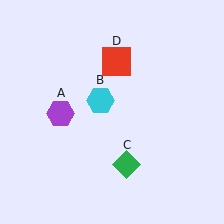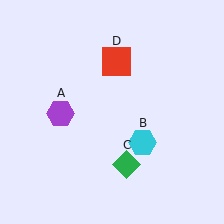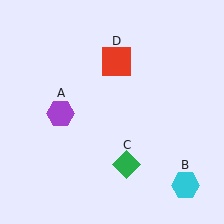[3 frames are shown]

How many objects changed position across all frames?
1 object changed position: cyan hexagon (object B).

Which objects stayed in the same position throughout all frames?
Purple hexagon (object A) and green diamond (object C) and red square (object D) remained stationary.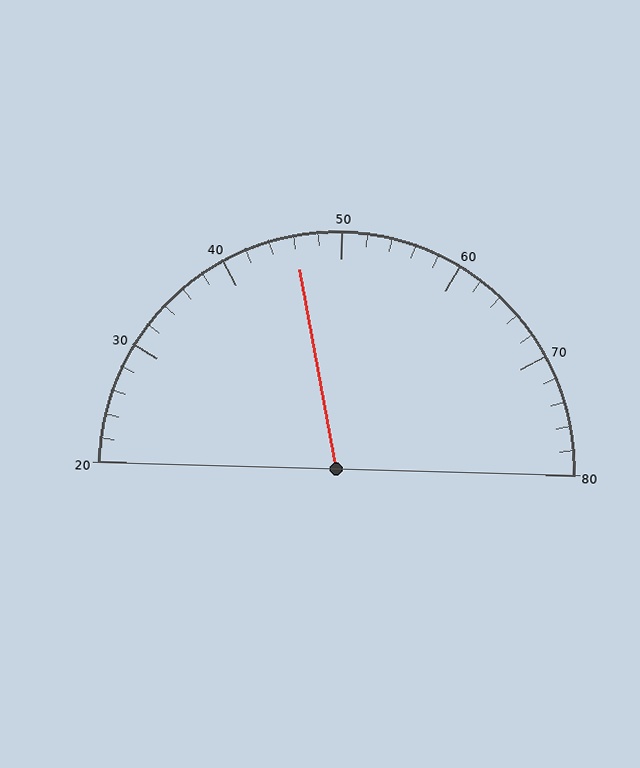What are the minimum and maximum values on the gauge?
The gauge ranges from 20 to 80.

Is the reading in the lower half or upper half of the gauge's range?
The reading is in the lower half of the range (20 to 80).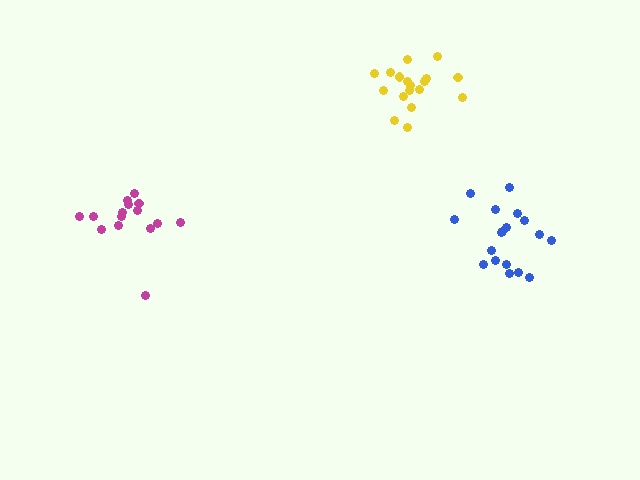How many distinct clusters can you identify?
There are 3 distinct clusters.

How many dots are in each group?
Group 1: 18 dots, Group 2: 18 dots, Group 3: 15 dots (51 total).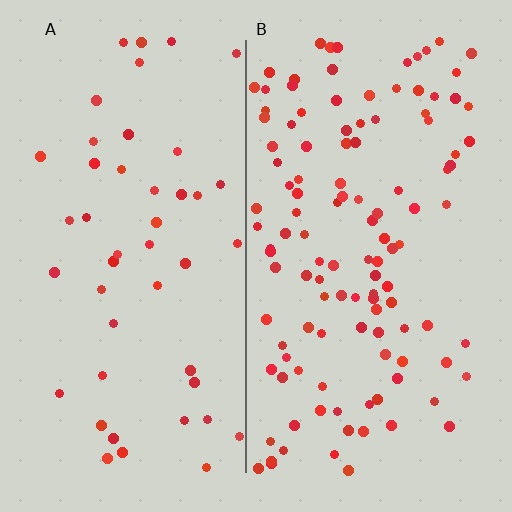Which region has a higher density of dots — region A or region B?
B (the right).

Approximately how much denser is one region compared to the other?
Approximately 2.6× — region B over region A.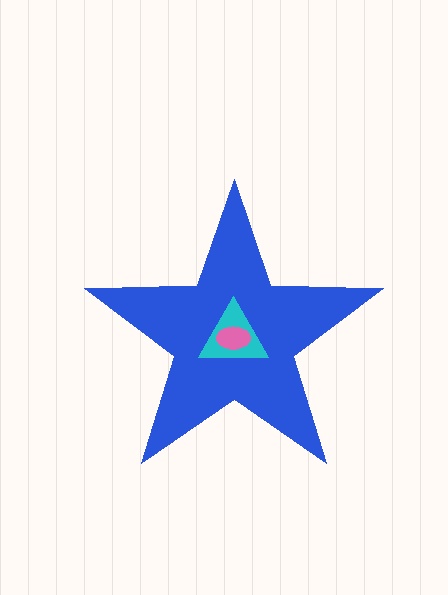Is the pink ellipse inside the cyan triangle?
Yes.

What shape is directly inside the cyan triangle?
The pink ellipse.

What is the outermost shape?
The blue star.